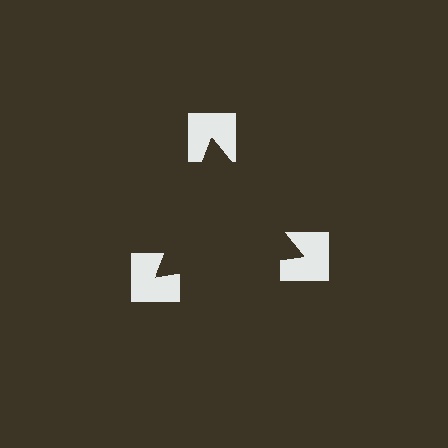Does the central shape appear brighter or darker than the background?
It typically appears slightly darker than the background, even though no actual brightness change is drawn.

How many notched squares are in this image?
There are 3 — one at each vertex of the illusory triangle.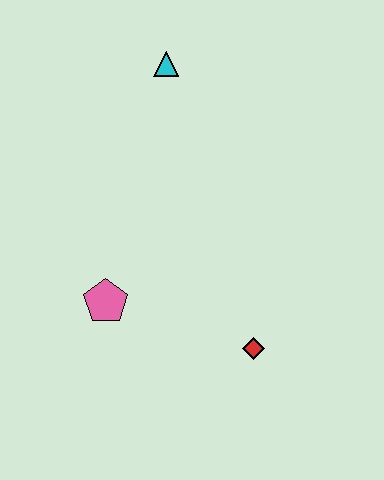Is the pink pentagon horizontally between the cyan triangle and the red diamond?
No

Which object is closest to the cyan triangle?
The pink pentagon is closest to the cyan triangle.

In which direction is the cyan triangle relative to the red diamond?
The cyan triangle is above the red diamond.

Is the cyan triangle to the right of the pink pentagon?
Yes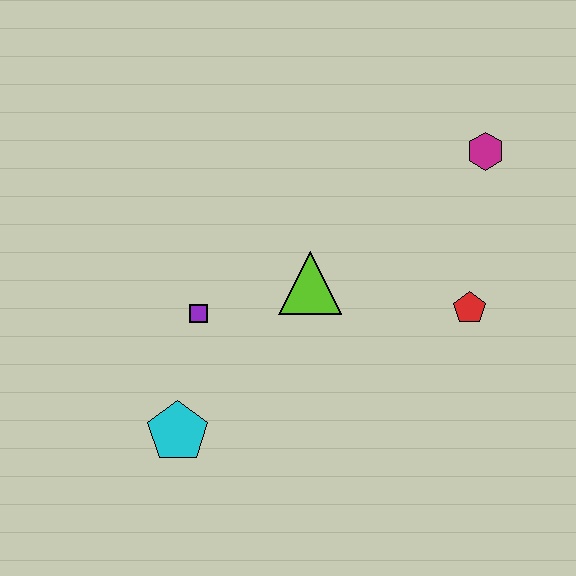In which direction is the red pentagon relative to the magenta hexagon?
The red pentagon is below the magenta hexagon.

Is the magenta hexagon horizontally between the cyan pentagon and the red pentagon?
No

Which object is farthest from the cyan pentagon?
The magenta hexagon is farthest from the cyan pentagon.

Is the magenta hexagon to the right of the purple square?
Yes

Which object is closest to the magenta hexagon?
The red pentagon is closest to the magenta hexagon.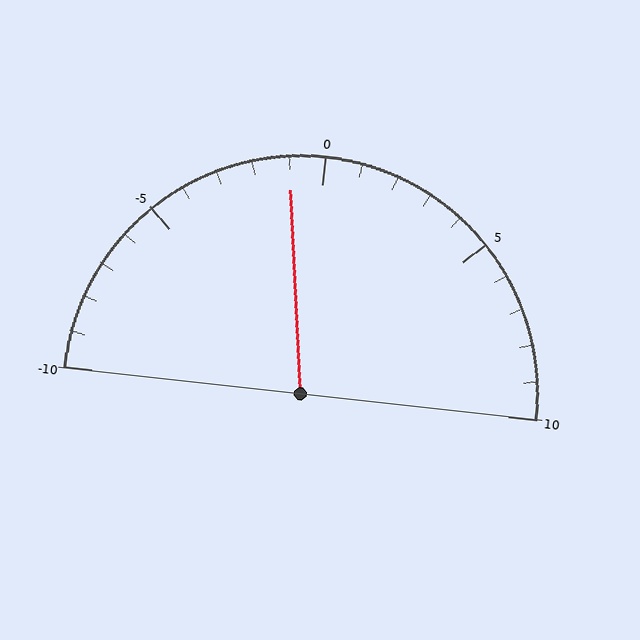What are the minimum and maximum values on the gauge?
The gauge ranges from -10 to 10.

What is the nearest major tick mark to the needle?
The nearest major tick mark is 0.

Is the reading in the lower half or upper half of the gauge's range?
The reading is in the lower half of the range (-10 to 10).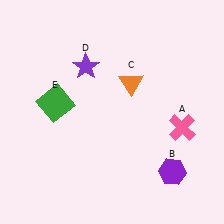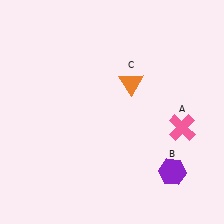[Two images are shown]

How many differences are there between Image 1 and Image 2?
There are 2 differences between the two images.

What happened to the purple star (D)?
The purple star (D) was removed in Image 2. It was in the top-left area of Image 1.